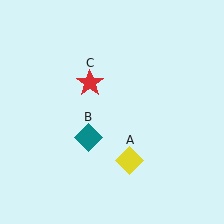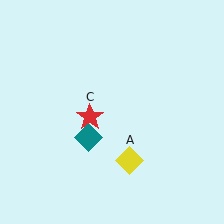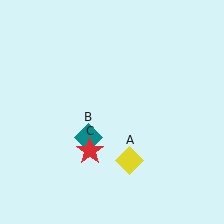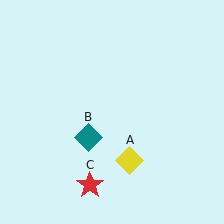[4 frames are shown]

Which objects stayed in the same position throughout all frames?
Yellow diamond (object A) and teal diamond (object B) remained stationary.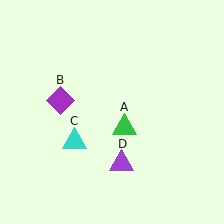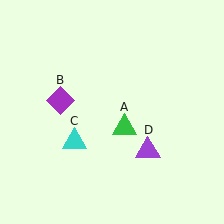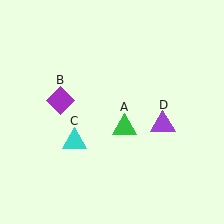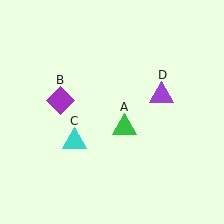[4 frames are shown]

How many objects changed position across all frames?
1 object changed position: purple triangle (object D).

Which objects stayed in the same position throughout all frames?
Green triangle (object A) and purple diamond (object B) and cyan triangle (object C) remained stationary.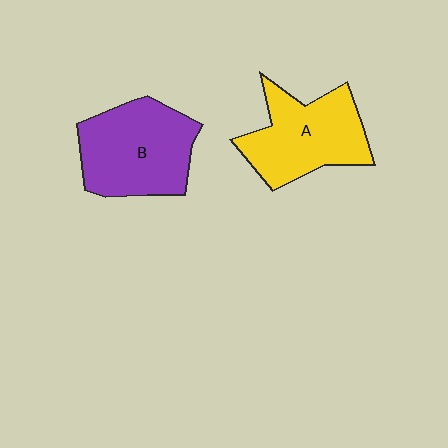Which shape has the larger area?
Shape B (purple).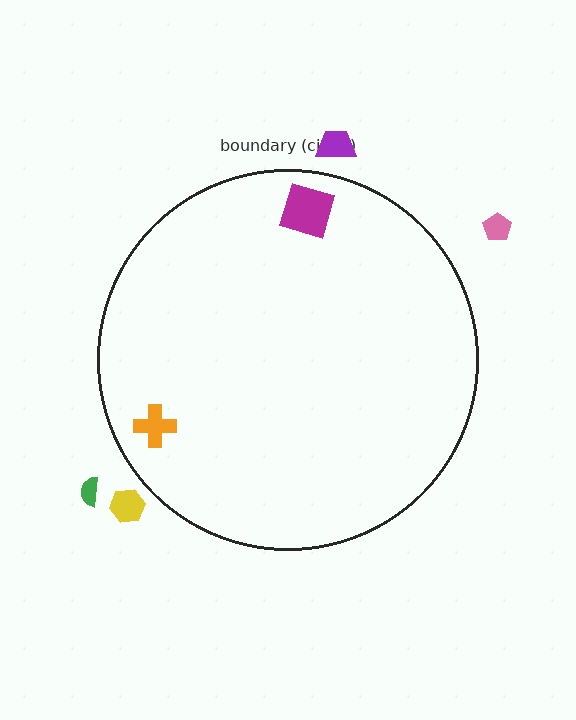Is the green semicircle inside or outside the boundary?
Outside.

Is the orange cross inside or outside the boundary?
Inside.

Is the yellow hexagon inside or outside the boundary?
Outside.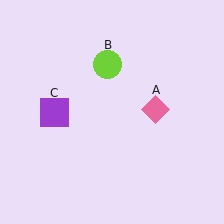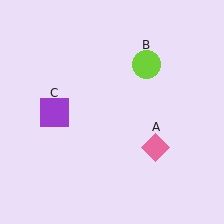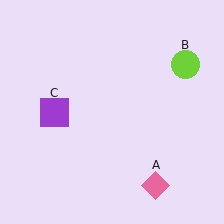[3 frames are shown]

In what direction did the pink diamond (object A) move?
The pink diamond (object A) moved down.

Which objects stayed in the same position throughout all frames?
Purple square (object C) remained stationary.